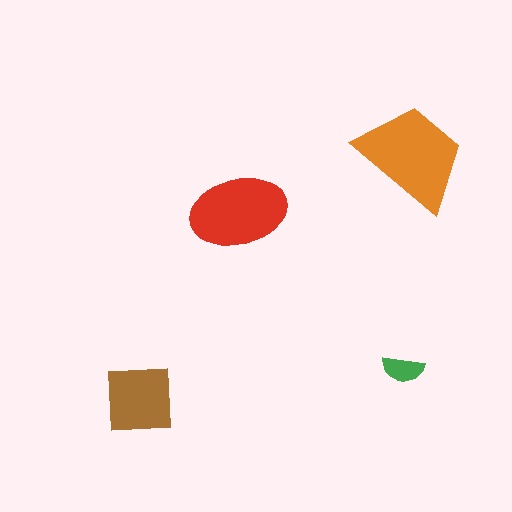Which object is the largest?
The orange trapezoid.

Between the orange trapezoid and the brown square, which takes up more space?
The orange trapezoid.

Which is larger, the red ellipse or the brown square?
The red ellipse.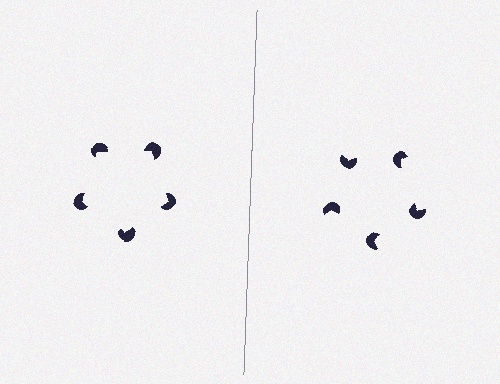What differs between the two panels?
The pac-man discs are positioned identically on both sides; only the wedge orientations differ. On the left they align to a pentagon; on the right they are misaligned.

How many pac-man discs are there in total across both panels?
10 — 5 on each side.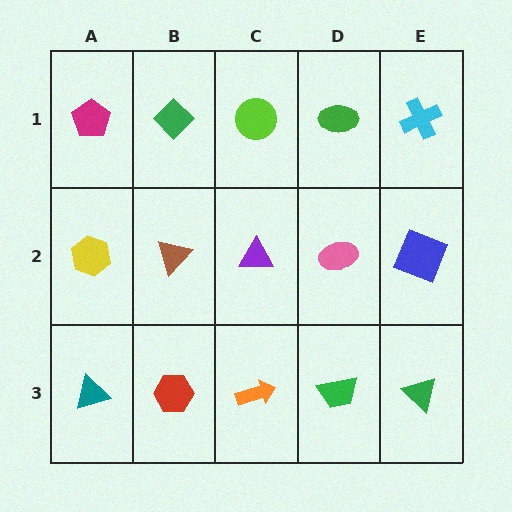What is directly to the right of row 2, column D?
A blue square.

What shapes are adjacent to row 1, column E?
A blue square (row 2, column E), a green ellipse (row 1, column D).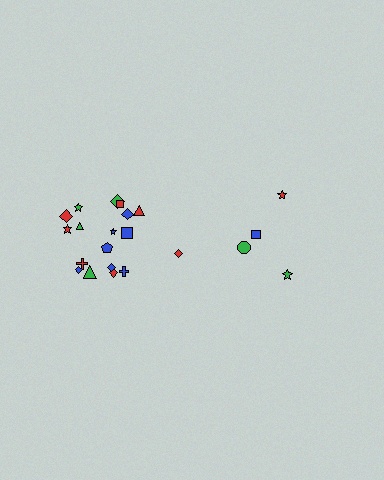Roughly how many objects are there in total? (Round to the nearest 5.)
Roughly 20 objects in total.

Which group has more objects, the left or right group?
The left group.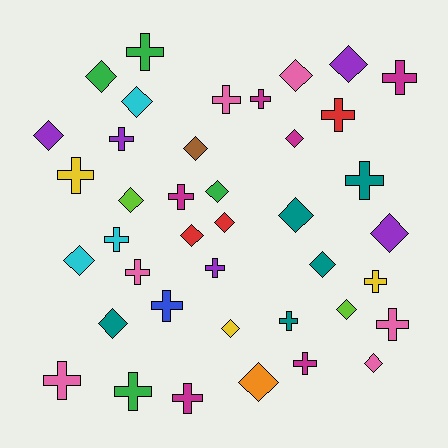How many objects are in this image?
There are 40 objects.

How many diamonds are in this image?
There are 20 diamonds.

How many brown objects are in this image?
There is 1 brown object.